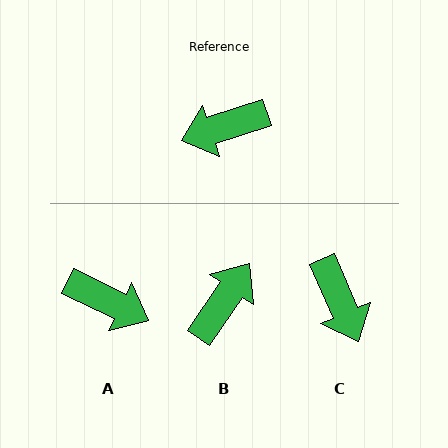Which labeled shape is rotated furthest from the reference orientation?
B, about 142 degrees away.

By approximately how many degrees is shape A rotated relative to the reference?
Approximately 136 degrees counter-clockwise.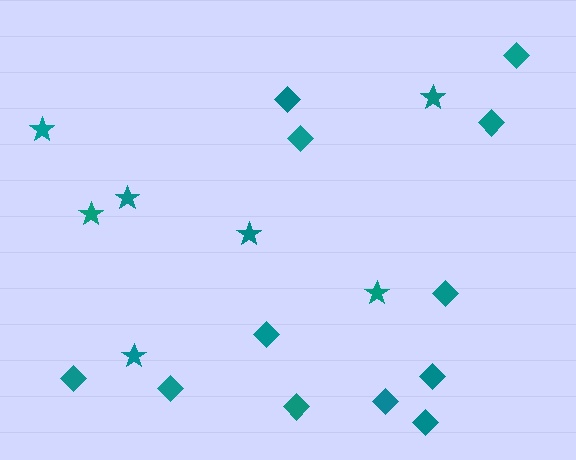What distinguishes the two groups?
There are 2 groups: one group of stars (7) and one group of diamonds (12).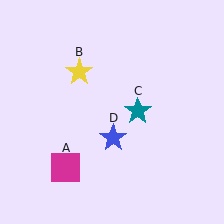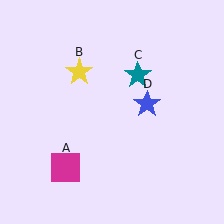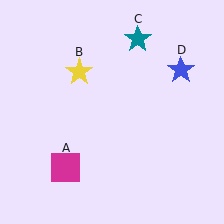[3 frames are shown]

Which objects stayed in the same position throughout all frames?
Magenta square (object A) and yellow star (object B) remained stationary.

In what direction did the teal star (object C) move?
The teal star (object C) moved up.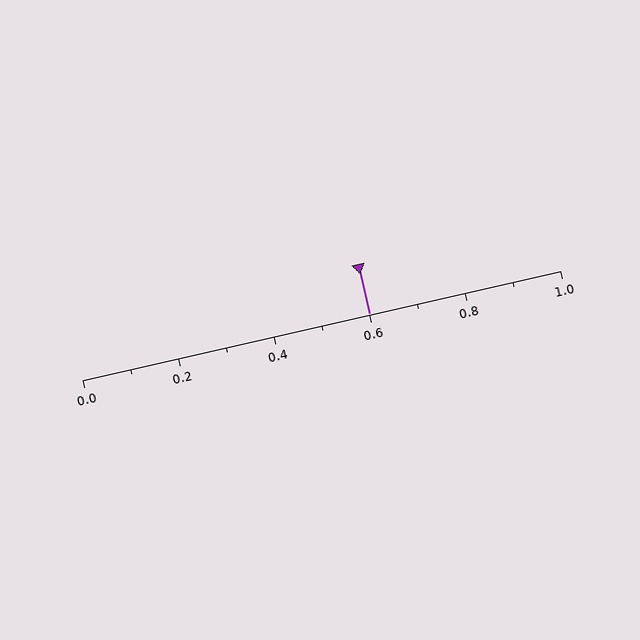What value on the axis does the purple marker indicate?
The marker indicates approximately 0.6.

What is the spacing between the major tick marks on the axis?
The major ticks are spaced 0.2 apart.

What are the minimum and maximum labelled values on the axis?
The axis runs from 0.0 to 1.0.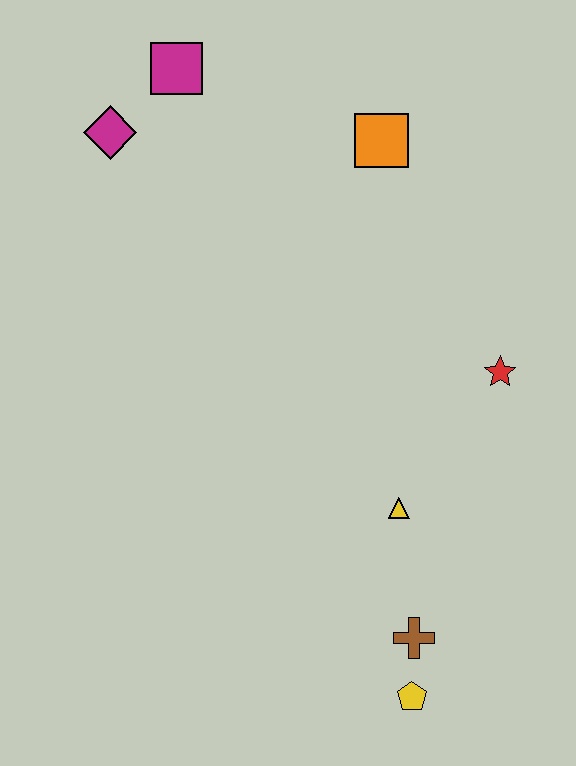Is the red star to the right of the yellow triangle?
Yes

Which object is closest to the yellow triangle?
The brown cross is closest to the yellow triangle.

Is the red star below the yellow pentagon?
No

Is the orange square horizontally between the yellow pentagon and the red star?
No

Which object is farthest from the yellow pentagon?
The magenta square is farthest from the yellow pentagon.